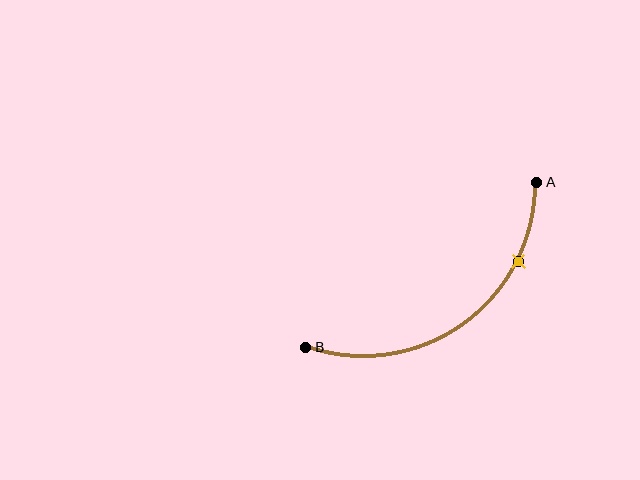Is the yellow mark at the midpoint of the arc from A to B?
No. The yellow mark lies on the arc but is closer to endpoint A. The arc midpoint would be at the point on the curve equidistant along the arc from both A and B.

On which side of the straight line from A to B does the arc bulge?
The arc bulges below and to the right of the straight line connecting A and B.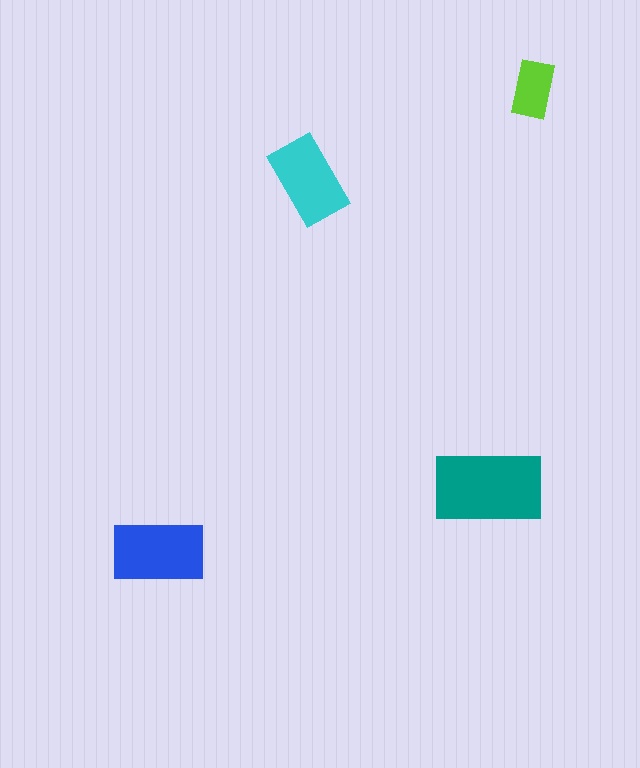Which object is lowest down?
The blue rectangle is bottommost.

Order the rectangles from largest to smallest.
the teal one, the blue one, the cyan one, the lime one.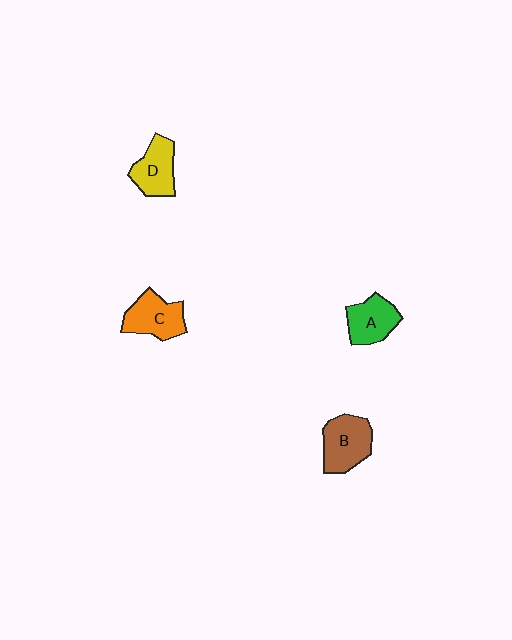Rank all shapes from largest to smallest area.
From largest to smallest: B (brown), C (orange), D (yellow), A (green).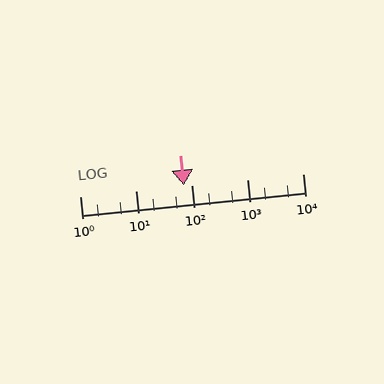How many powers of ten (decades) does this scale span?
The scale spans 4 decades, from 1 to 10000.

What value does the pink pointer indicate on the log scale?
The pointer indicates approximately 73.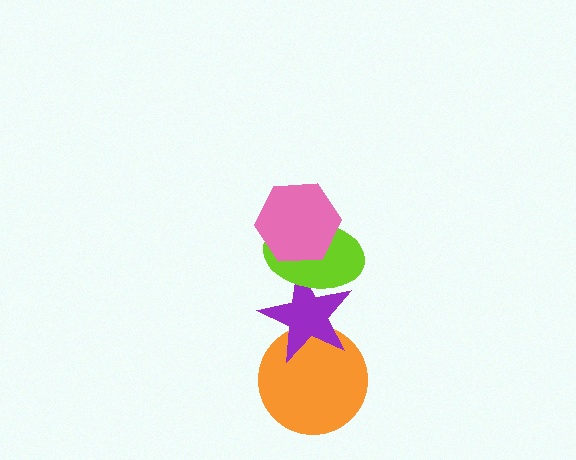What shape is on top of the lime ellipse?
The pink hexagon is on top of the lime ellipse.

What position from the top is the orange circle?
The orange circle is 4th from the top.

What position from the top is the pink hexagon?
The pink hexagon is 1st from the top.